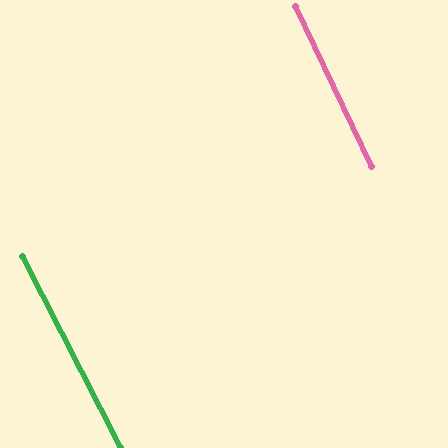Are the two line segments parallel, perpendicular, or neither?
Parallel — their directions differ by only 1.7°.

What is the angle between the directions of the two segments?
Approximately 2 degrees.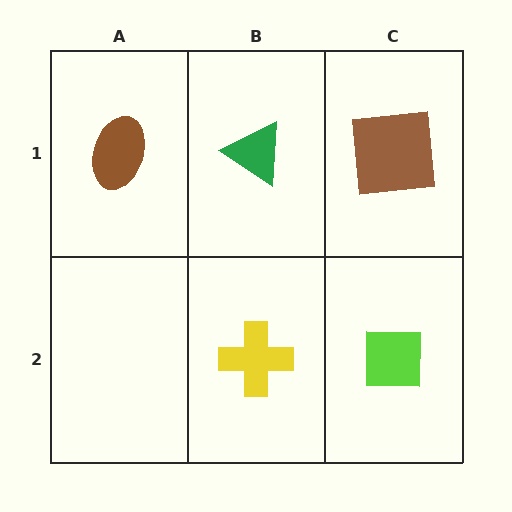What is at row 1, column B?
A green triangle.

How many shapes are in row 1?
3 shapes.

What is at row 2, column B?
A yellow cross.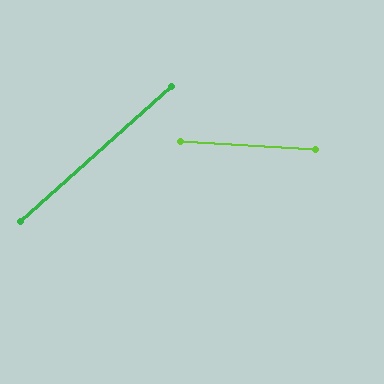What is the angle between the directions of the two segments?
Approximately 45 degrees.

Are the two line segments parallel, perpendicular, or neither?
Neither parallel nor perpendicular — they differ by about 45°.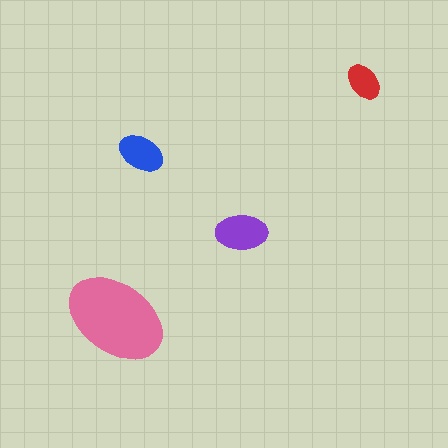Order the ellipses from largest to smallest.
the pink one, the purple one, the blue one, the red one.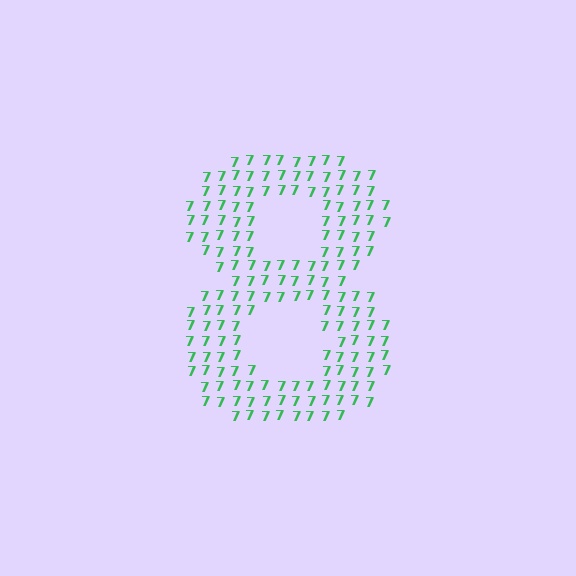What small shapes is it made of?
It is made of small digit 7's.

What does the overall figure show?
The overall figure shows the digit 8.